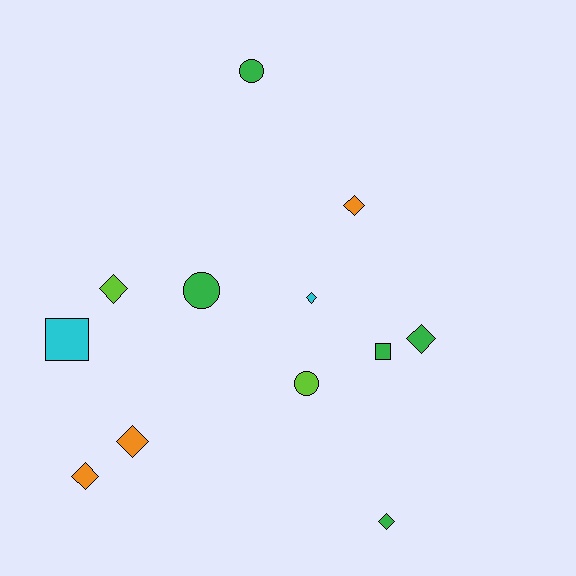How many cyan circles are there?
There are no cyan circles.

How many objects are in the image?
There are 12 objects.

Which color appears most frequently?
Green, with 5 objects.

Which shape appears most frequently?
Diamond, with 7 objects.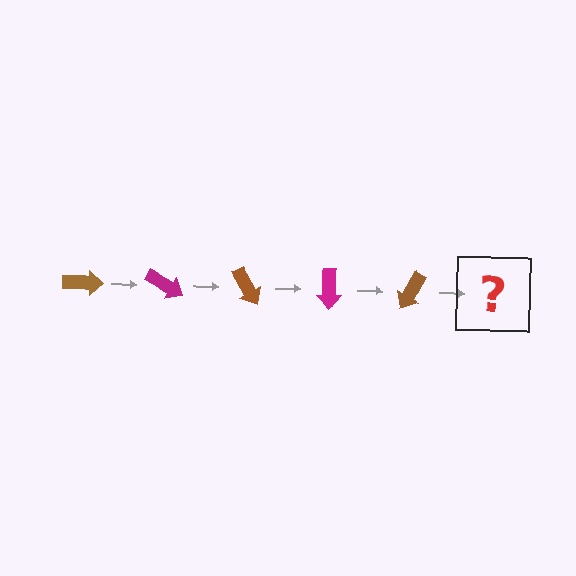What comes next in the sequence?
The next element should be a magenta arrow, rotated 150 degrees from the start.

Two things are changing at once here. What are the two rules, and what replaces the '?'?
The two rules are that it rotates 30 degrees each step and the color cycles through brown and magenta. The '?' should be a magenta arrow, rotated 150 degrees from the start.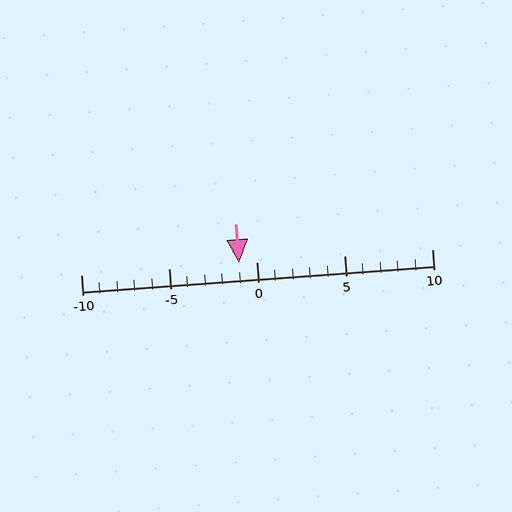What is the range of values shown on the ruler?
The ruler shows values from -10 to 10.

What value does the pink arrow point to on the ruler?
The pink arrow points to approximately -1.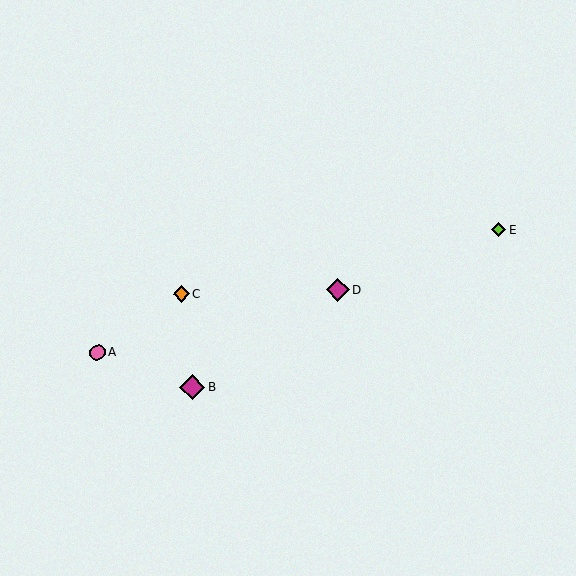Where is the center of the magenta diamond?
The center of the magenta diamond is at (338, 290).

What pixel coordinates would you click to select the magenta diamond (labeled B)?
Click at (192, 388) to select the magenta diamond B.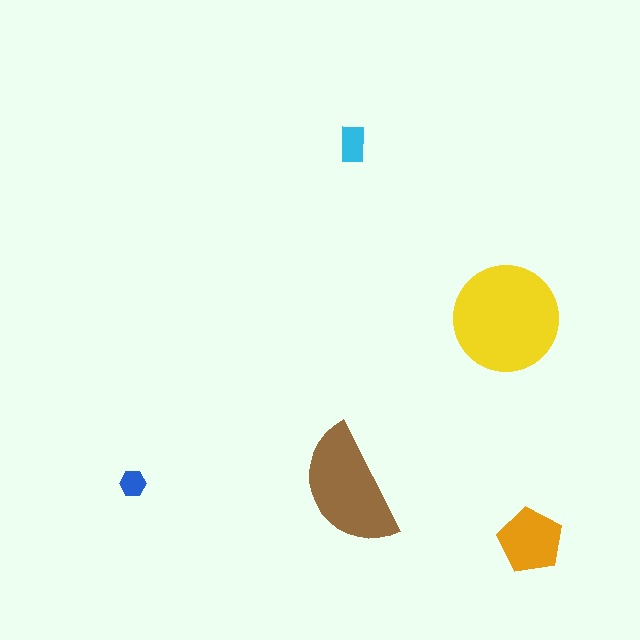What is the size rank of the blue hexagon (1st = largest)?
5th.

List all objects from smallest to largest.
The blue hexagon, the cyan rectangle, the orange pentagon, the brown semicircle, the yellow circle.